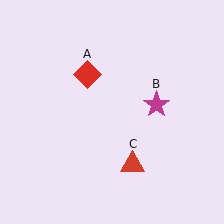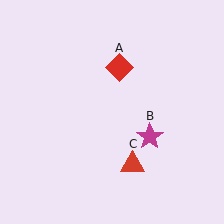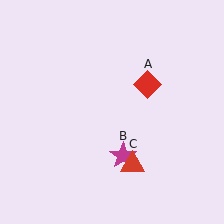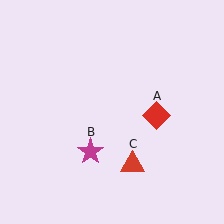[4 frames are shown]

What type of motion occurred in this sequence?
The red diamond (object A), magenta star (object B) rotated clockwise around the center of the scene.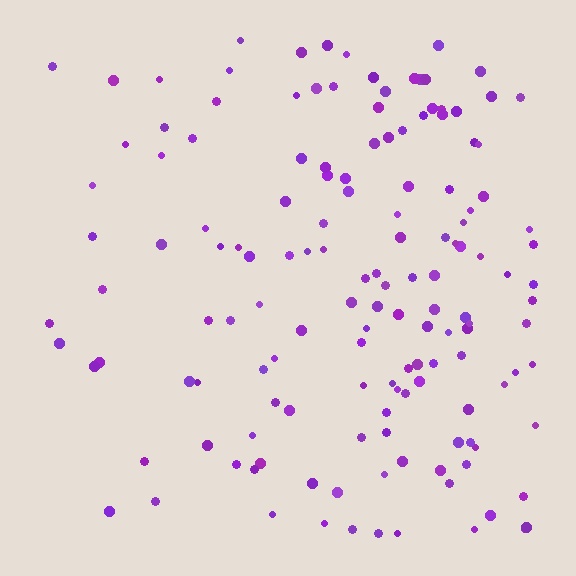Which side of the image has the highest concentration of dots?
The right.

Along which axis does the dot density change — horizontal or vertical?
Horizontal.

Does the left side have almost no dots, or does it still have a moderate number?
Still a moderate number, just noticeably fewer than the right.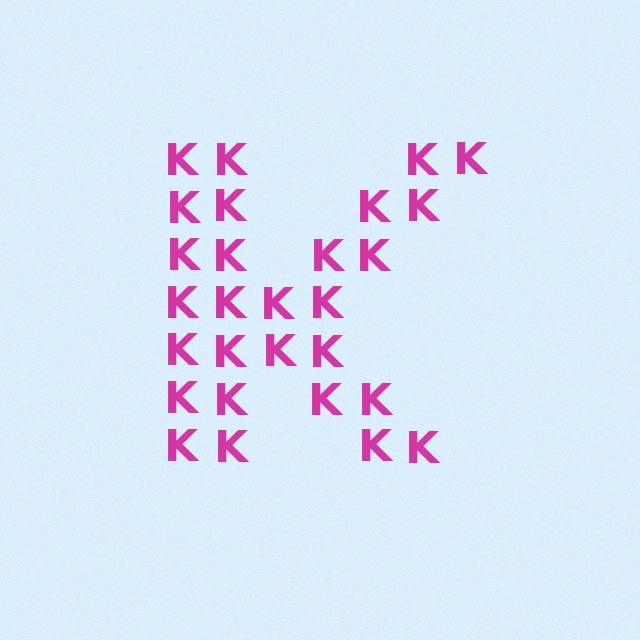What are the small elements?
The small elements are letter K's.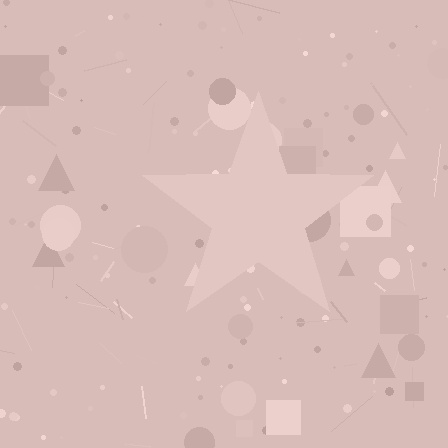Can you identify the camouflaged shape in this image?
The camouflaged shape is a star.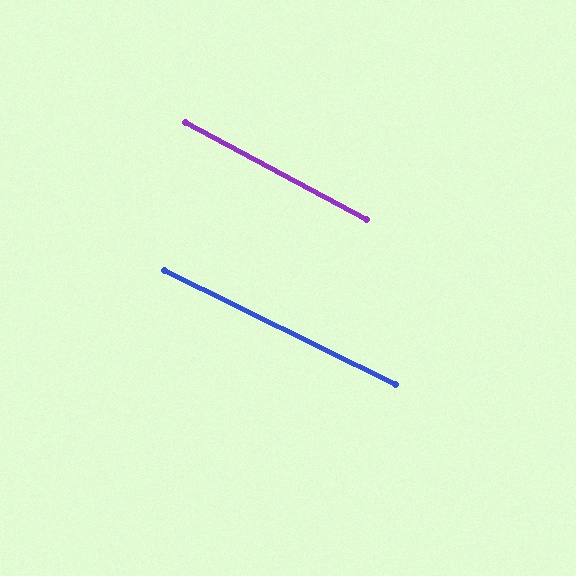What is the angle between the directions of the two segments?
Approximately 2 degrees.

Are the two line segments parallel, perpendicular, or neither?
Parallel — their directions differ by only 2.0°.